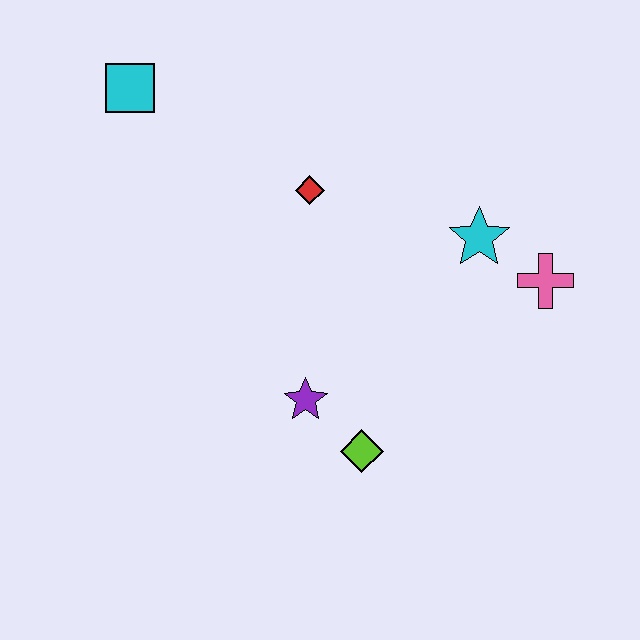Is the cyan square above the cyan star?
Yes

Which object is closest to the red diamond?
The cyan star is closest to the red diamond.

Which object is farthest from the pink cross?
The cyan square is farthest from the pink cross.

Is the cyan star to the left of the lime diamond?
No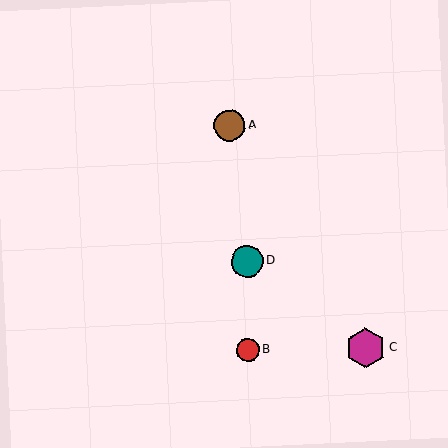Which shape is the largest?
The magenta hexagon (labeled C) is the largest.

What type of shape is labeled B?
Shape B is a red circle.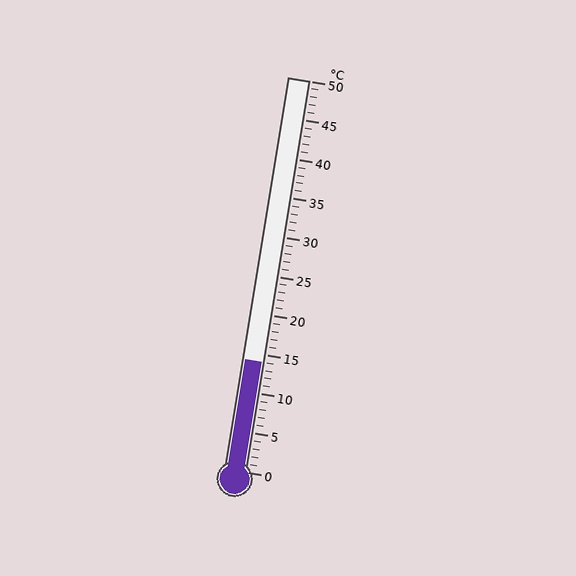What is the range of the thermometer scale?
The thermometer scale ranges from 0°C to 50°C.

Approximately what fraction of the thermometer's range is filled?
The thermometer is filled to approximately 30% of its range.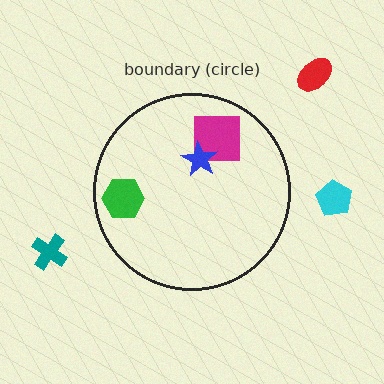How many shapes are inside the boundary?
3 inside, 3 outside.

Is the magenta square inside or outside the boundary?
Inside.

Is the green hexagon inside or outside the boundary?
Inside.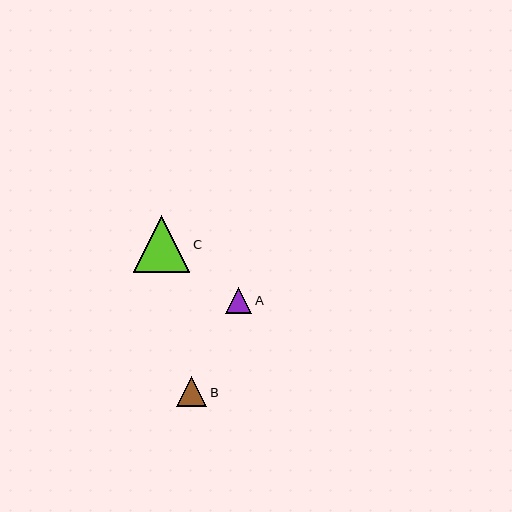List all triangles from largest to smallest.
From largest to smallest: C, B, A.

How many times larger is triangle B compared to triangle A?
Triangle B is approximately 1.2 times the size of triangle A.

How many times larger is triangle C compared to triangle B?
Triangle C is approximately 1.9 times the size of triangle B.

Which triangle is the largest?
Triangle C is the largest with a size of approximately 57 pixels.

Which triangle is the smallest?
Triangle A is the smallest with a size of approximately 26 pixels.